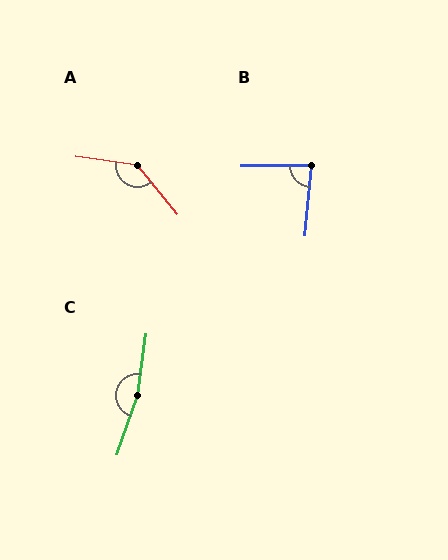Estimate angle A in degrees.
Approximately 137 degrees.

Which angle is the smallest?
B, at approximately 85 degrees.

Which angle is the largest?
C, at approximately 169 degrees.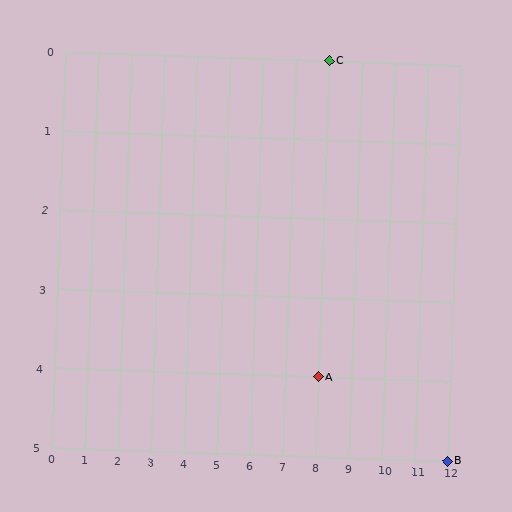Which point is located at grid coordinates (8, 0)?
Point C is at (8, 0).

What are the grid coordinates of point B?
Point B is at grid coordinates (12, 5).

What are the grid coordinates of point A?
Point A is at grid coordinates (8, 4).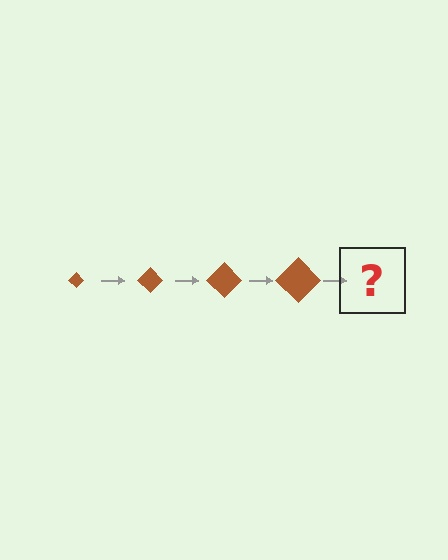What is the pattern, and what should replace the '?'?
The pattern is that the diamond gets progressively larger each step. The '?' should be a brown diamond, larger than the previous one.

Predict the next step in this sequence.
The next step is a brown diamond, larger than the previous one.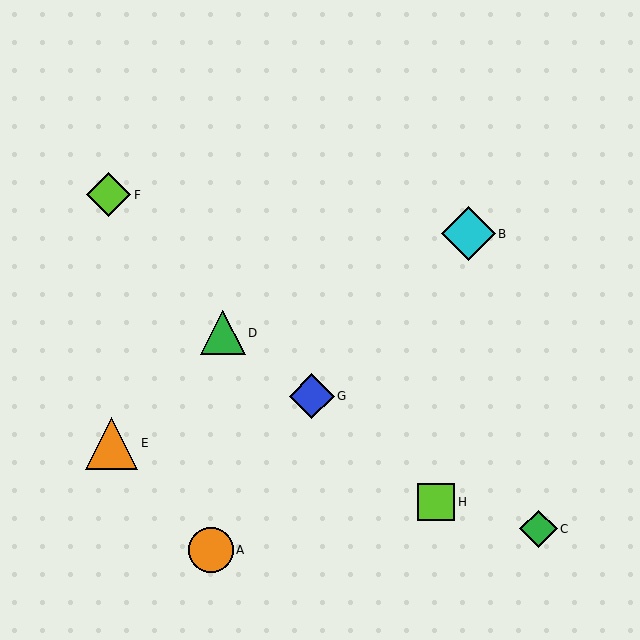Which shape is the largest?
The cyan diamond (labeled B) is the largest.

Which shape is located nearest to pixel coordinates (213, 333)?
The green triangle (labeled D) at (223, 333) is nearest to that location.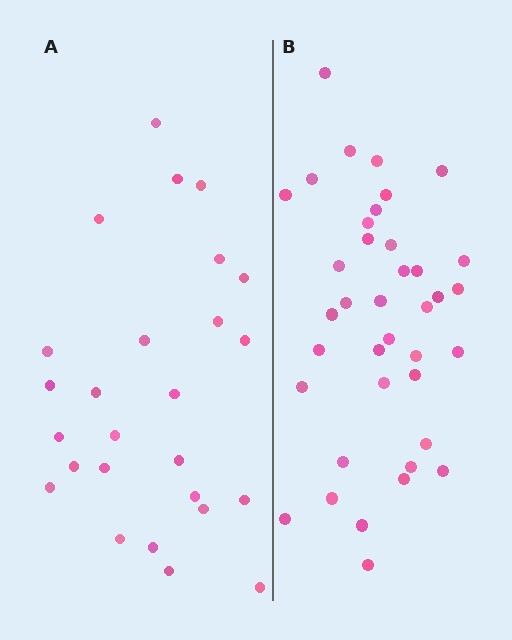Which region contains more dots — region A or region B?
Region B (the right region) has more dots.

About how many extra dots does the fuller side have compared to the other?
Region B has roughly 12 or so more dots than region A.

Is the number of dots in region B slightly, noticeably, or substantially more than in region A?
Region B has substantially more. The ratio is roughly 1.5 to 1.